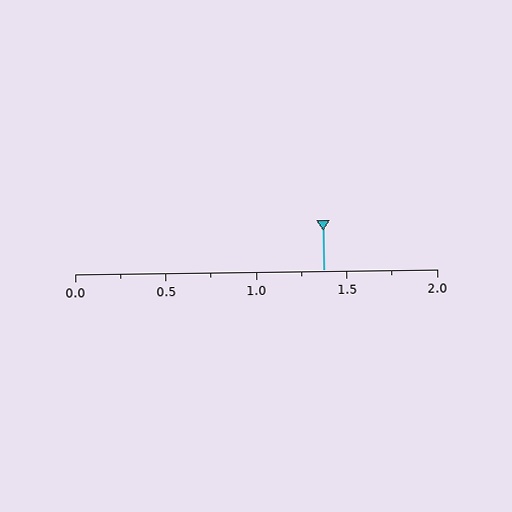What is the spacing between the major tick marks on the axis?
The major ticks are spaced 0.5 apart.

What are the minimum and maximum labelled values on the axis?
The axis runs from 0.0 to 2.0.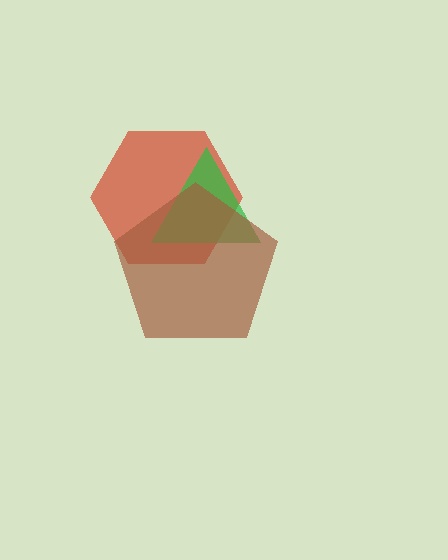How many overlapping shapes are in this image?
There are 3 overlapping shapes in the image.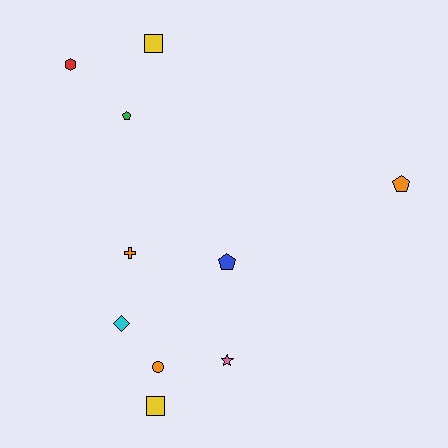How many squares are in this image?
There are 2 squares.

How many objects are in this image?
There are 10 objects.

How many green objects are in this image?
There is 1 green object.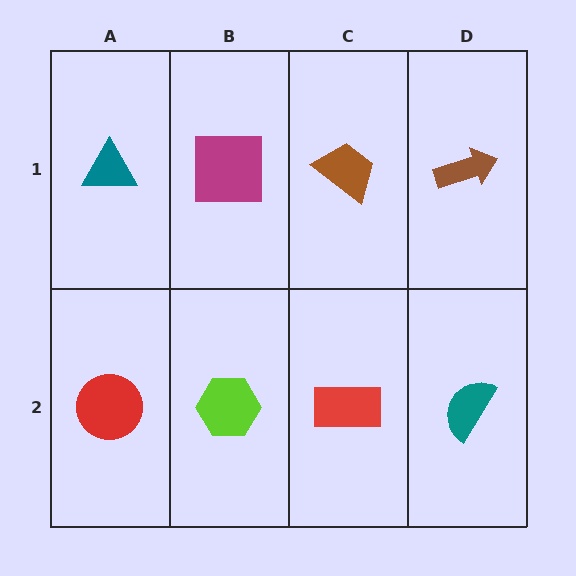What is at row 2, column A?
A red circle.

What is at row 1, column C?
A brown trapezoid.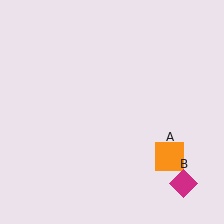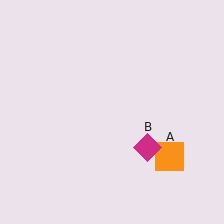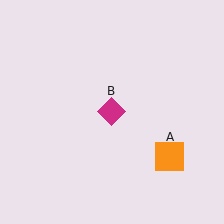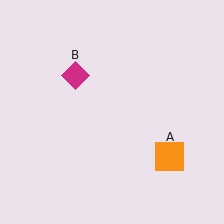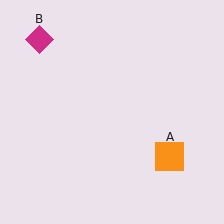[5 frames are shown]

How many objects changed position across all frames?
1 object changed position: magenta diamond (object B).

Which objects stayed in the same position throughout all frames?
Orange square (object A) remained stationary.